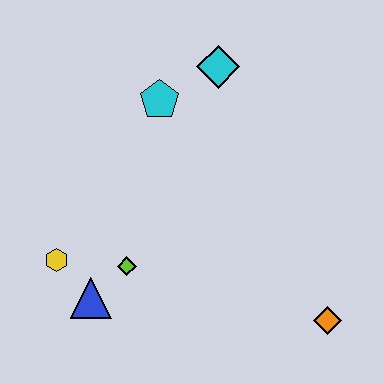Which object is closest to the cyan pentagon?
The cyan diamond is closest to the cyan pentagon.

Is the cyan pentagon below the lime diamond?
No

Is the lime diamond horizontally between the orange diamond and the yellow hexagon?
Yes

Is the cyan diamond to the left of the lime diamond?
No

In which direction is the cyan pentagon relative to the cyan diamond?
The cyan pentagon is to the left of the cyan diamond.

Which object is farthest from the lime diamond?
The cyan diamond is farthest from the lime diamond.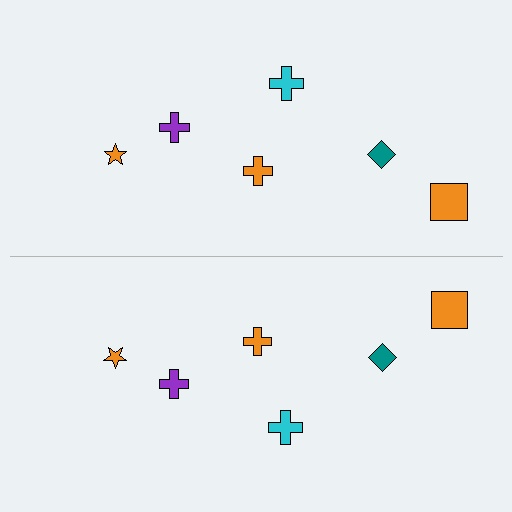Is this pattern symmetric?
Yes, this pattern has bilateral (reflection) symmetry.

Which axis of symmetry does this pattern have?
The pattern has a horizontal axis of symmetry running through the center of the image.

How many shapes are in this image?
There are 12 shapes in this image.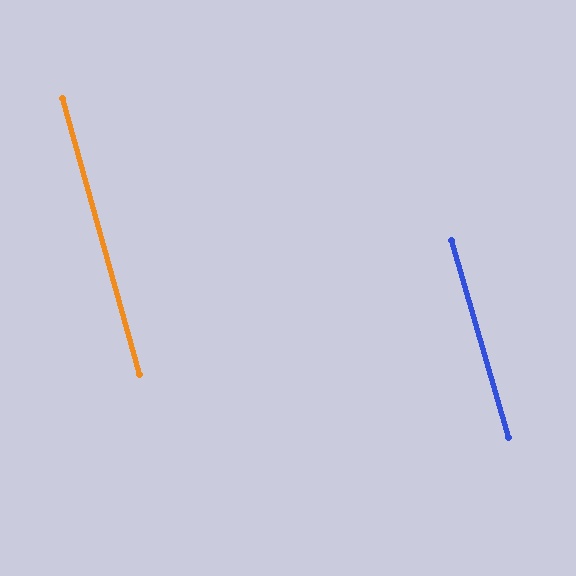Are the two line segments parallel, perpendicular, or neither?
Parallel — their directions differ by only 0.6°.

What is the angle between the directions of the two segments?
Approximately 1 degree.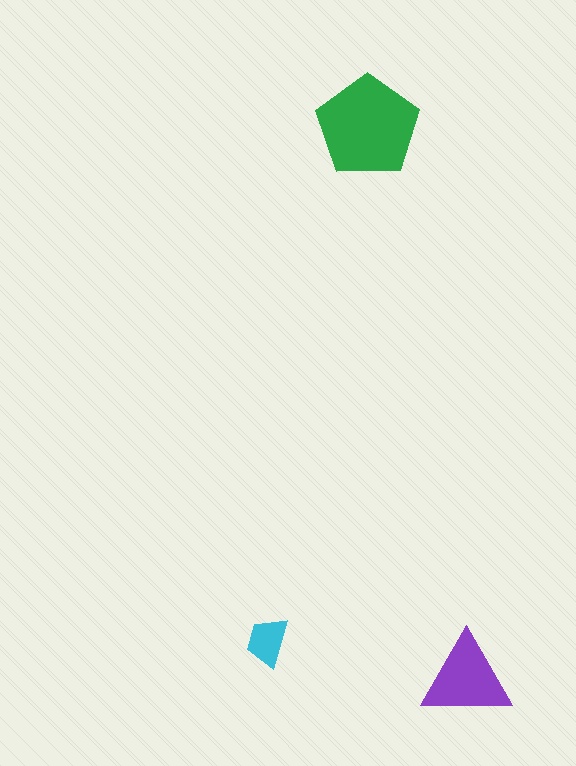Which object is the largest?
The green pentagon.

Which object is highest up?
The green pentagon is topmost.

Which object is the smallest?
The cyan trapezoid.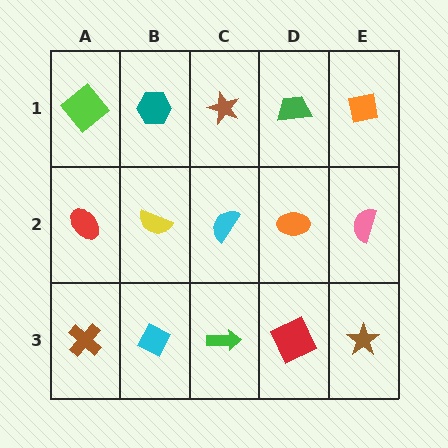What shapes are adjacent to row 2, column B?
A teal hexagon (row 1, column B), a cyan diamond (row 3, column B), a red ellipse (row 2, column A), a cyan semicircle (row 2, column C).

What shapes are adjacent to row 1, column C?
A cyan semicircle (row 2, column C), a teal hexagon (row 1, column B), a green trapezoid (row 1, column D).